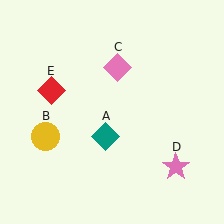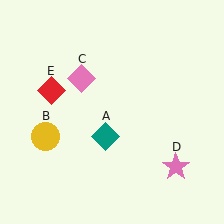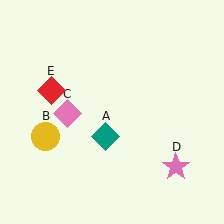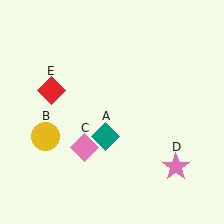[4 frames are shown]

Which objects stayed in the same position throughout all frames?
Teal diamond (object A) and yellow circle (object B) and pink star (object D) and red diamond (object E) remained stationary.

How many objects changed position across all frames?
1 object changed position: pink diamond (object C).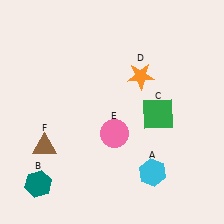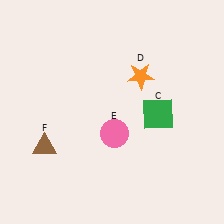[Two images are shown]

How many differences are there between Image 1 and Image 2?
There are 2 differences between the two images.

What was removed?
The cyan hexagon (A), the teal hexagon (B) were removed in Image 2.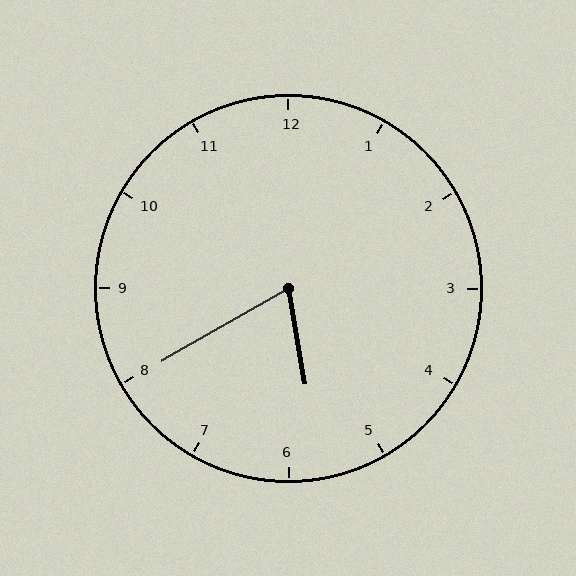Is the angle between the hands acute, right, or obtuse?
It is acute.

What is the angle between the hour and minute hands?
Approximately 70 degrees.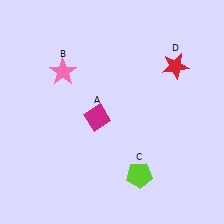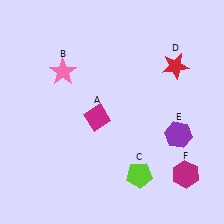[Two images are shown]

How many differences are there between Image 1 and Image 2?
There are 2 differences between the two images.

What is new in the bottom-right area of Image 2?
A magenta hexagon (F) was added in the bottom-right area of Image 2.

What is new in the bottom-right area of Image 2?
A purple hexagon (E) was added in the bottom-right area of Image 2.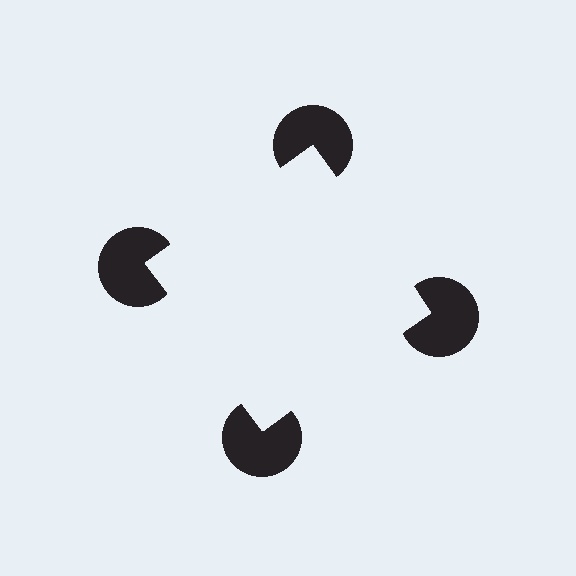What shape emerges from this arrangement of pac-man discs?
An illusory square — its edges are inferred from the aligned wedge cuts in the pac-man discs, not physically drawn.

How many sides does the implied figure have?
4 sides.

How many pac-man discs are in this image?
There are 4 — one at each vertex of the illusory square.